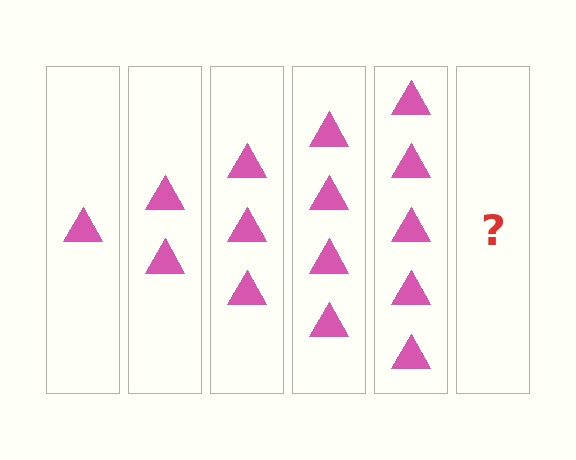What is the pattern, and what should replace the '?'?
The pattern is that each step adds one more triangle. The '?' should be 6 triangles.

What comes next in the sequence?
The next element should be 6 triangles.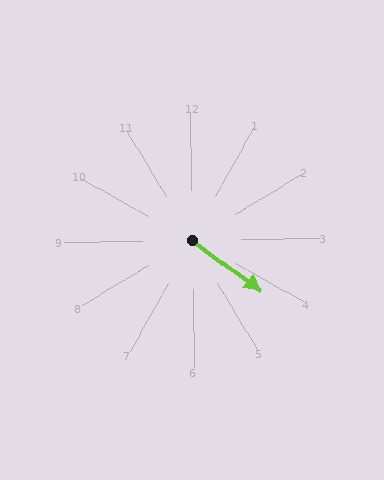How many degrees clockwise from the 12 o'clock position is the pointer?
Approximately 127 degrees.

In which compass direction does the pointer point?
Southeast.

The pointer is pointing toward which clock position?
Roughly 4 o'clock.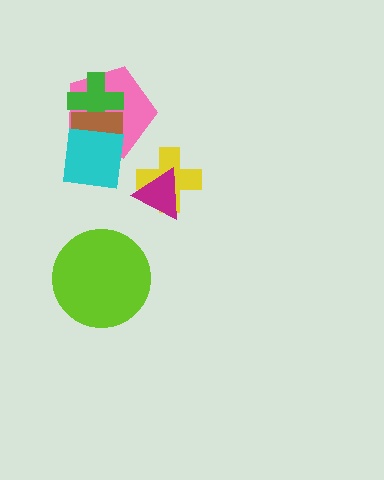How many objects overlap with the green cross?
3 objects overlap with the green cross.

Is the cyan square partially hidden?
No, no other shape covers it.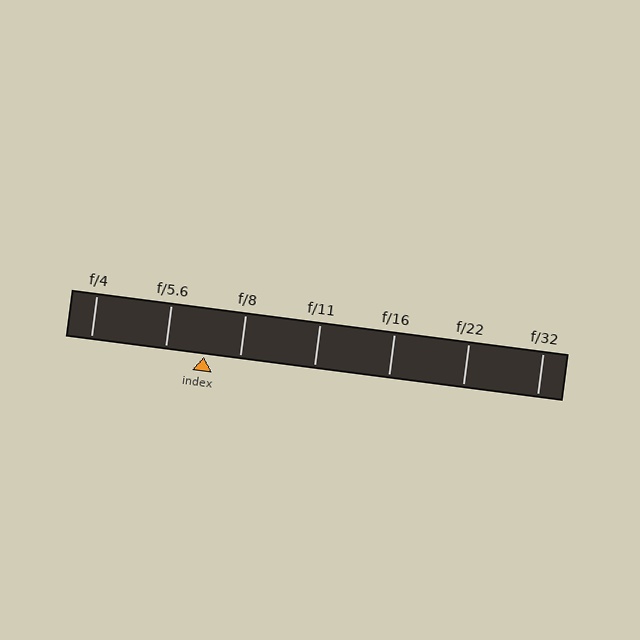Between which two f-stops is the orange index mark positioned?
The index mark is between f/5.6 and f/8.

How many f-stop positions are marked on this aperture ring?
There are 7 f-stop positions marked.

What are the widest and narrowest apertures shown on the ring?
The widest aperture shown is f/4 and the narrowest is f/32.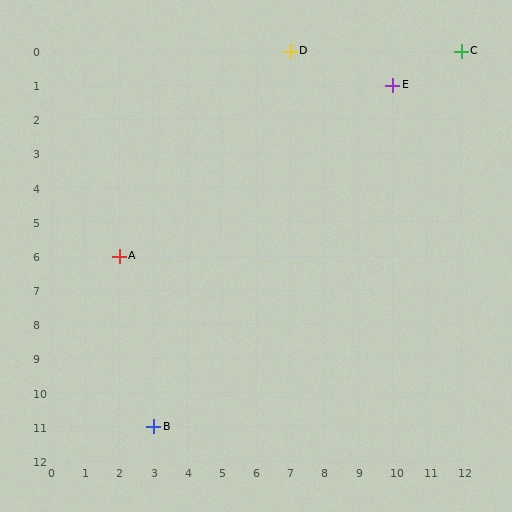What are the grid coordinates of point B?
Point B is at grid coordinates (3, 11).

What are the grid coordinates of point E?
Point E is at grid coordinates (10, 1).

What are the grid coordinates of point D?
Point D is at grid coordinates (7, 0).